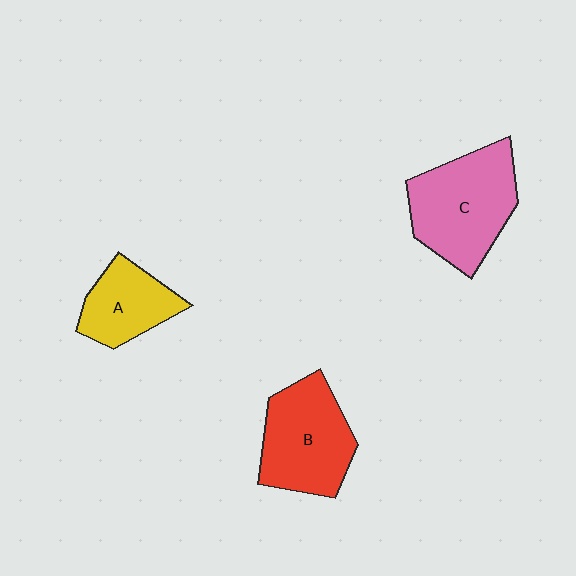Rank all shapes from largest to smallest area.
From largest to smallest: C (pink), B (red), A (yellow).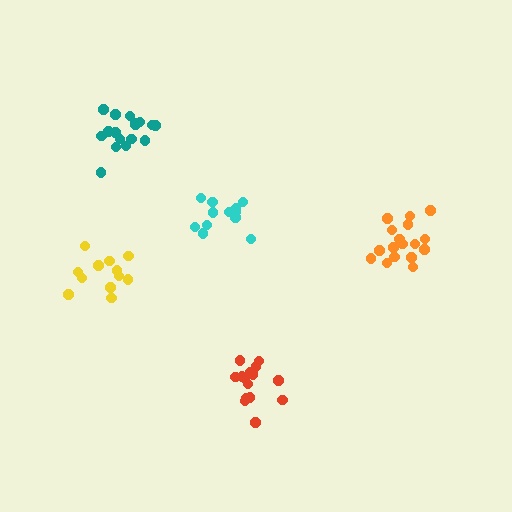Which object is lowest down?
The red cluster is bottommost.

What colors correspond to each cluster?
The clusters are colored: red, orange, teal, yellow, cyan.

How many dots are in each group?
Group 1: 15 dots, Group 2: 17 dots, Group 3: 17 dots, Group 4: 12 dots, Group 5: 12 dots (73 total).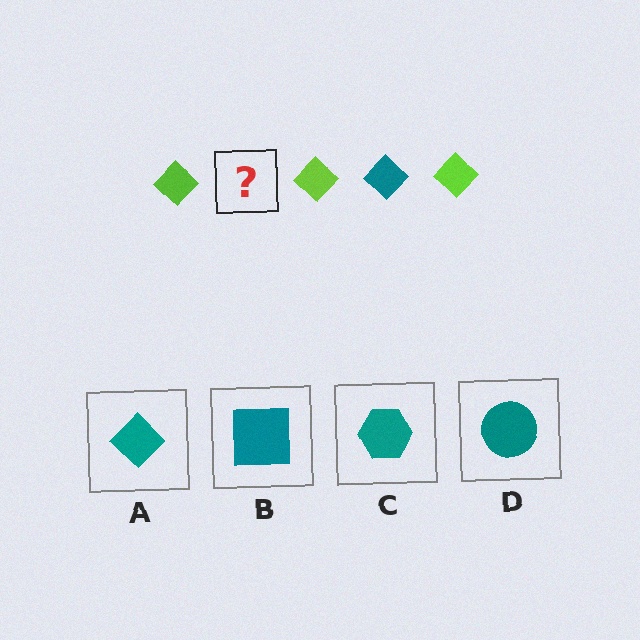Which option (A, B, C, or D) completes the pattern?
A.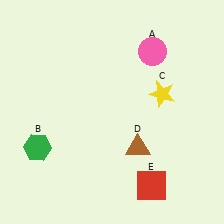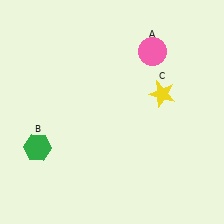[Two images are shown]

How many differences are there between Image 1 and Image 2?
There are 2 differences between the two images.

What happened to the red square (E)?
The red square (E) was removed in Image 2. It was in the bottom-right area of Image 1.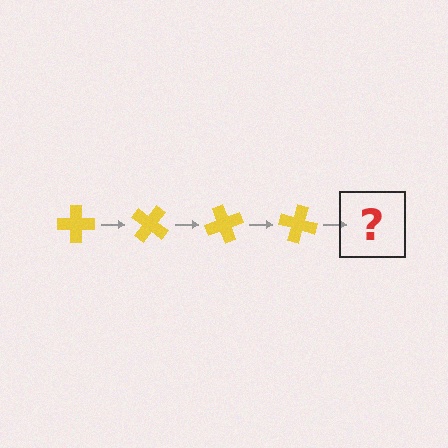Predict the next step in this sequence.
The next step is a yellow cross rotated 140 degrees.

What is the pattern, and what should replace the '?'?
The pattern is that the cross rotates 35 degrees each step. The '?' should be a yellow cross rotated 140 degrees.